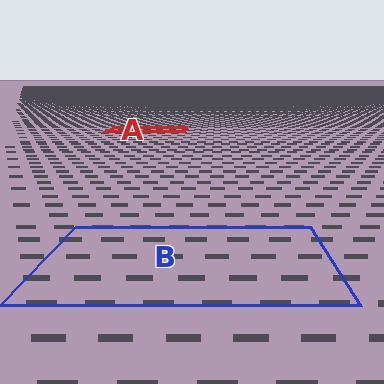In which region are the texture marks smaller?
The texture marks are smaller in region A, because it is farther away.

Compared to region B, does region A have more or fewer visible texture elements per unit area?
Region A has more texture elements per unit area — they are packed more densely because it is farther away.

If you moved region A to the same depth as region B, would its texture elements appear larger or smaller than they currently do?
They would appear larger. At a closer depth, the same texture elements are projected at a bigger on-screen size.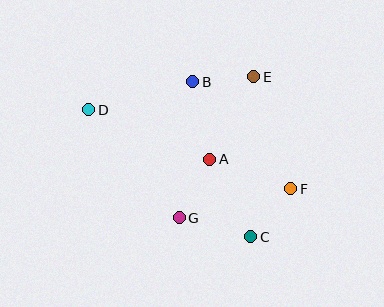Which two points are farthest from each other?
Points D and F are farthest from each other.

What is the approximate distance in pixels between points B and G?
The distance between B and G is approximately 137 pixels.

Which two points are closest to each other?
Points B and E are closest to each other.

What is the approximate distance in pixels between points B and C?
The distance between B and C is approximately 166 pixels.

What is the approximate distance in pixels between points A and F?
The distance between A and F is approximately 86 pixels.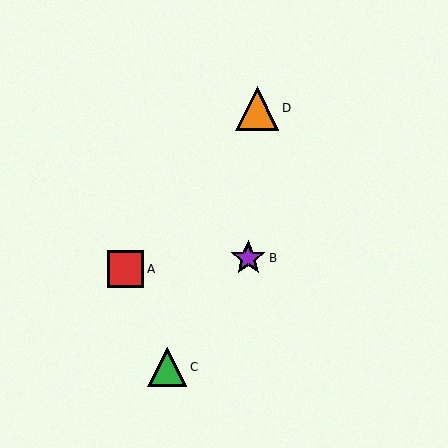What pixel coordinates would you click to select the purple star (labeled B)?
Click at (248, 258) to select the purple star B.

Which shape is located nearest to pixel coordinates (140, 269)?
The red square (labeled A) at (125, 269) is nearest to that location.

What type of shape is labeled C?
Shape C is a green triangle.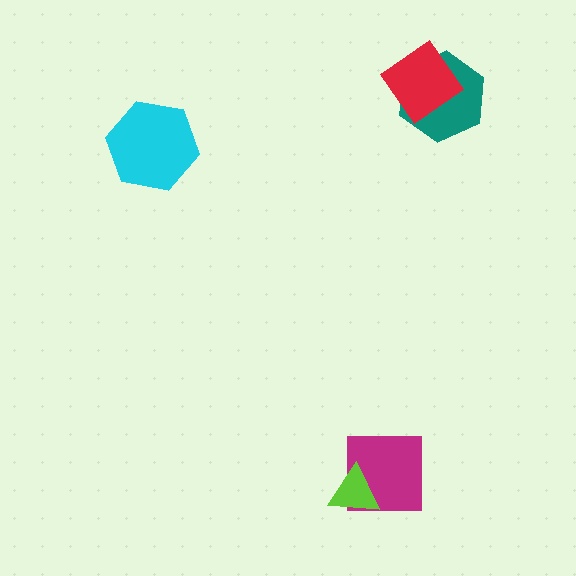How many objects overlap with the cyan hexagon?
0 objects overlap with the cyan hexagon.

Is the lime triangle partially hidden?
No, no other shape covers it.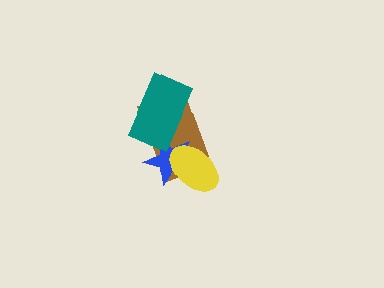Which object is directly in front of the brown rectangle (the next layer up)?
The blue star is directly in front of the brown rectangle.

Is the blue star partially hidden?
Yes, it is partially covered by another shape.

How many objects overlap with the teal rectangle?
2 objects overlap with the teal rectangle.